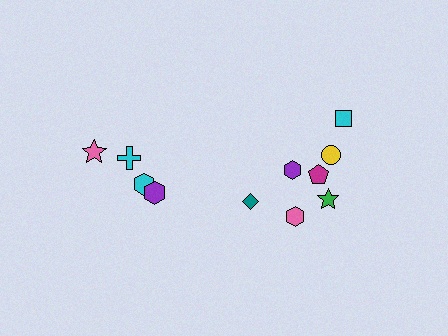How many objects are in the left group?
There are 4 objects.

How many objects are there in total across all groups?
There are 11 objects.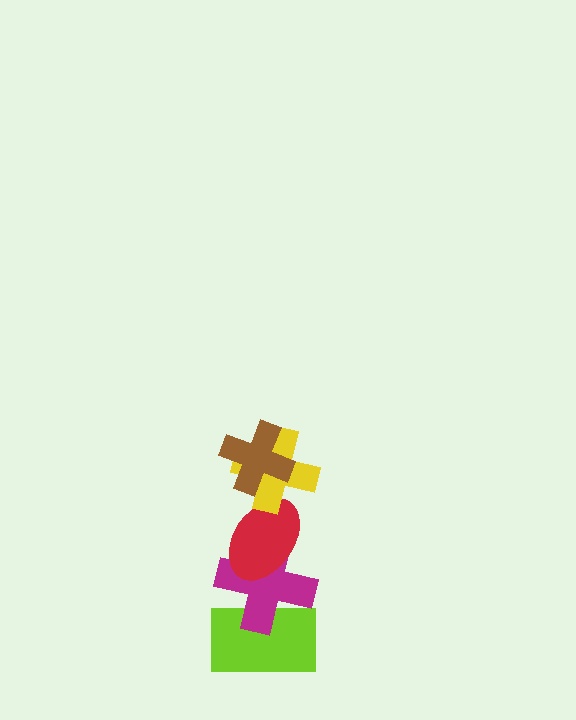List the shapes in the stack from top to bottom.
From top to bottom: the brown cross, the yellow cross, the red ellipse, the magenta cross, the lime rectangle.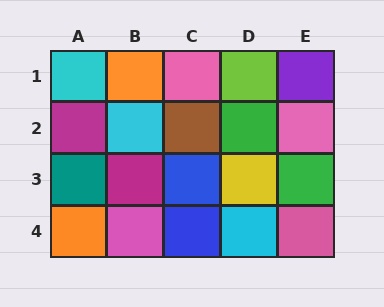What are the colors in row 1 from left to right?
Cyan, orange, pink, lime, purple.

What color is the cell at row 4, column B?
Pink.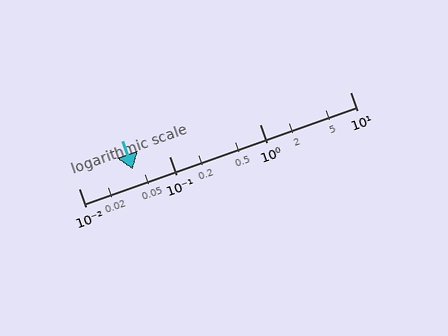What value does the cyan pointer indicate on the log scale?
The pointer indicates approximately 0.04.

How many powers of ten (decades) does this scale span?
The scale spans 3 decades, from 0.01 to 10.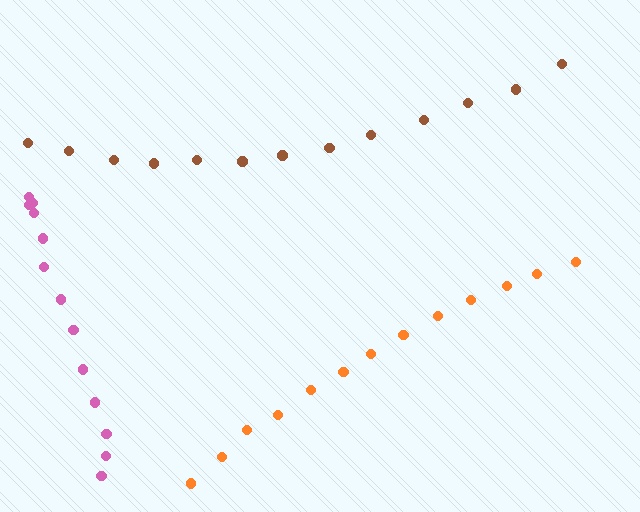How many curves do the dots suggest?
There are 3 distinct paths.